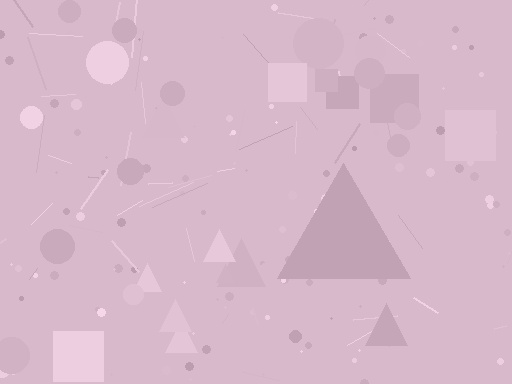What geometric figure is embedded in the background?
A triangle is embedded in the background.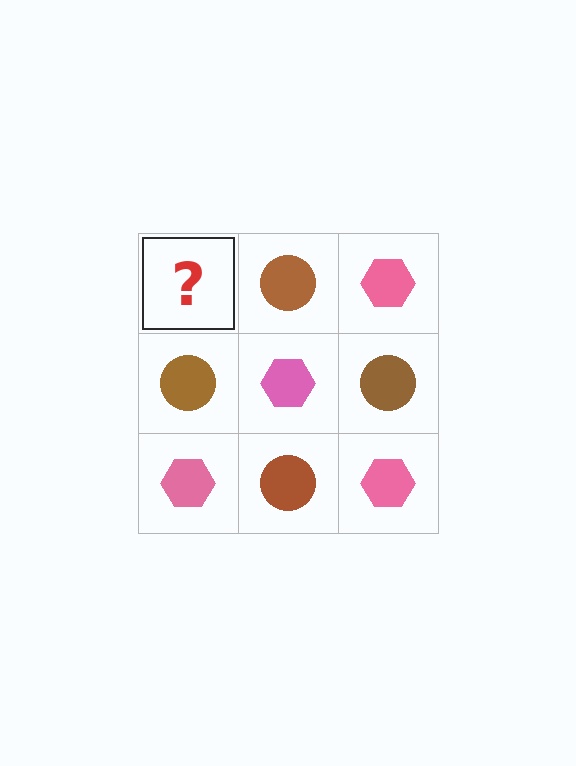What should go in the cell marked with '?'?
The missing cell should contain a pink hexagon.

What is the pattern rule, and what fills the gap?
The rule is that it alternates pink hexagon and brown circle in a checkerboard pattern. The gap should be filled with a pink hexagon.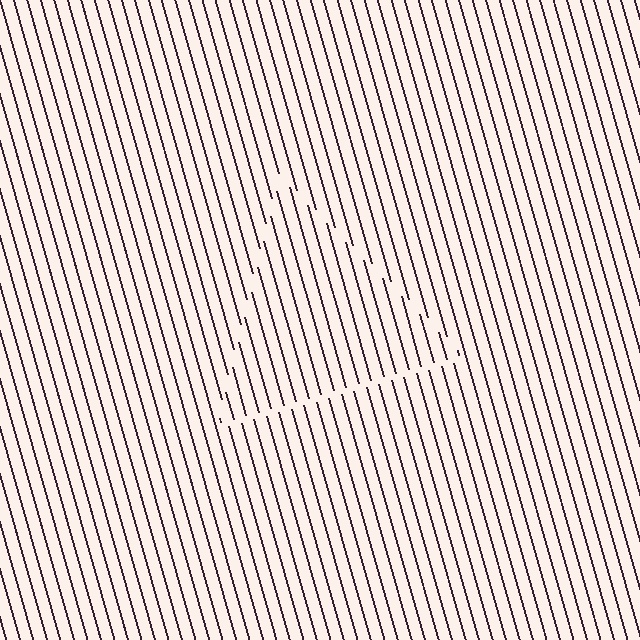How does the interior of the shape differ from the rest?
The interior of the shape contains the same grating, shifted by half a period — the contour is defined by the phase discontinuity where line-ends from the inner and outer gratings abut.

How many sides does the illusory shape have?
3 sides — the line-ends trace a triangle.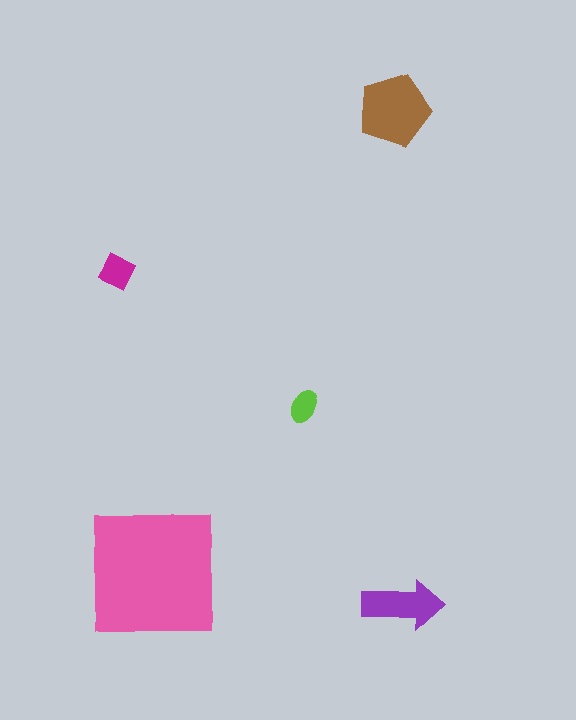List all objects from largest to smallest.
The pink square, the brown pentagon, the purple arrow, the magenta diamond, the lime ellipse.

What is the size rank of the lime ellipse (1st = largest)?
5th.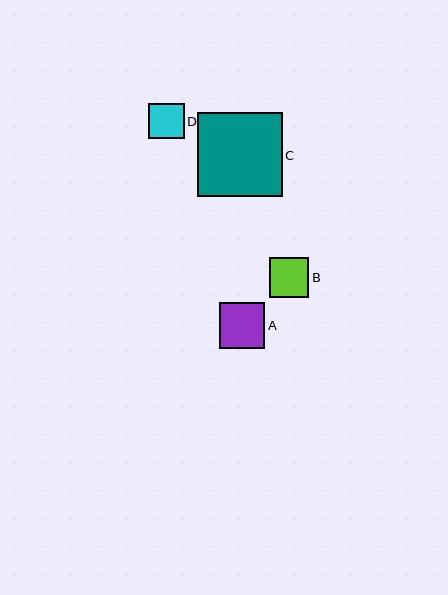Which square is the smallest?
Square D is the smallest with a size of approximately 35 pixels.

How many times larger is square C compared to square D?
Square C is approximately 2.4 times the size of square D.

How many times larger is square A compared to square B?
Square A is approximately 1.2 times the size of square B.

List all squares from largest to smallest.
From largest to smallest: C, A, B, D.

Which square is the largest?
Square C is the largest with a size of approximately 85 pixels.